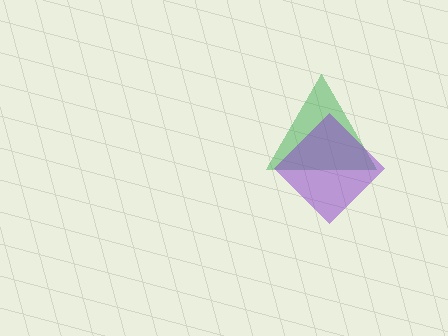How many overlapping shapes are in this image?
There are 2 overlapping shapes in the image.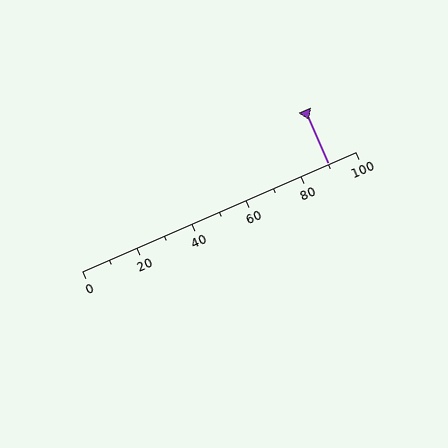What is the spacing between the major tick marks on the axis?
The major ticks are spaced 20 apart.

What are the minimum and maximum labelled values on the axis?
The axis runs from 0 to 100.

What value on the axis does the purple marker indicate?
The marker indicates approximately 90.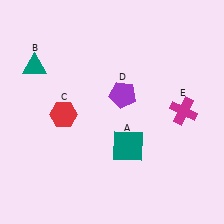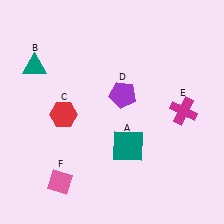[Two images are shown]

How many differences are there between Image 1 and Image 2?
There is 1 difference between the two images.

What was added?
A pink diamond (F) was added in Image 2.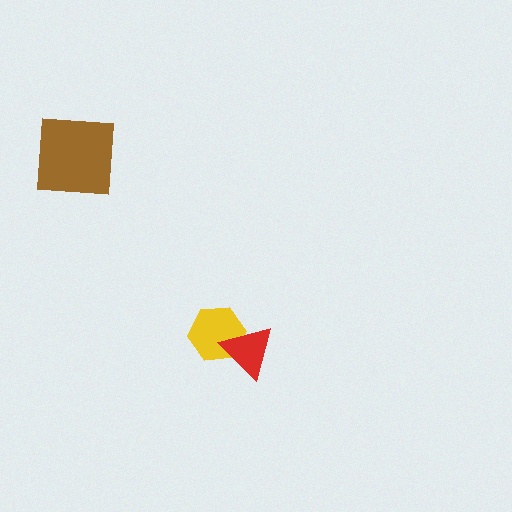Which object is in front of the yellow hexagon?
The red triangle is in front of the yellow hexagon.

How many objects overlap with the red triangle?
1 object overlaps with the red triangle.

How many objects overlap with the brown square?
0 objects overlap with the brown square.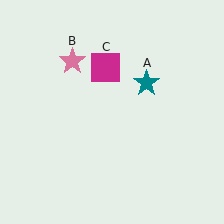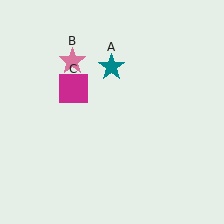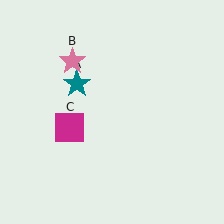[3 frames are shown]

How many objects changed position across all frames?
2 objects changed position: teal star (object A), magenta square (object C).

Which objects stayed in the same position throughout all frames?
Pink star (object B) remained stationary.